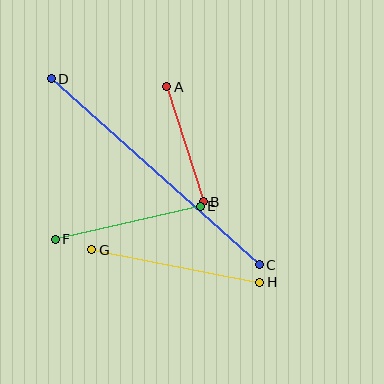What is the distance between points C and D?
The distance is approximately 279 pixels.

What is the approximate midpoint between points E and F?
The midpoint is at approximately (128, 223) pixels.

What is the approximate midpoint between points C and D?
The midpoint is at approximately (155, 172) pixels.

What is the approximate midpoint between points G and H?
The midpoint is at approximately (176, 266) pixels.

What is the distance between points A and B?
The distance is approximately 121 pixels.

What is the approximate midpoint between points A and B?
The midpoint is at approximately (185, 144) pixels.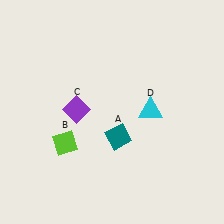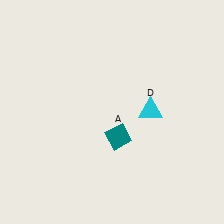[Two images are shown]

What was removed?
The lime diamond (B), the purple diamond (C) were removed in Image 2.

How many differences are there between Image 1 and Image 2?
There are 2 differences between the two images.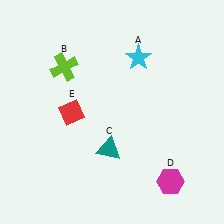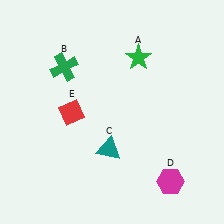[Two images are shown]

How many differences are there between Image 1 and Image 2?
There are 2 differences between the two images.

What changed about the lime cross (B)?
In Image 1, B is lime. In Image 2, it changed to green.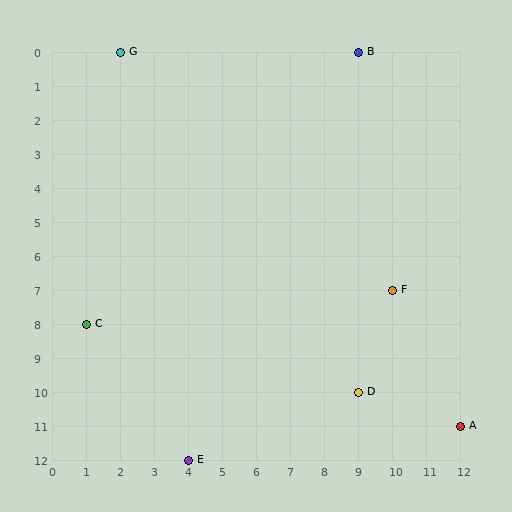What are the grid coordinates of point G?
Point G is at grid coordinates (2, 0).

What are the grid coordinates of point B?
Point B is at grid coordinates (9, 0).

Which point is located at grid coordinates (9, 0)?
Point B is at (9, 0).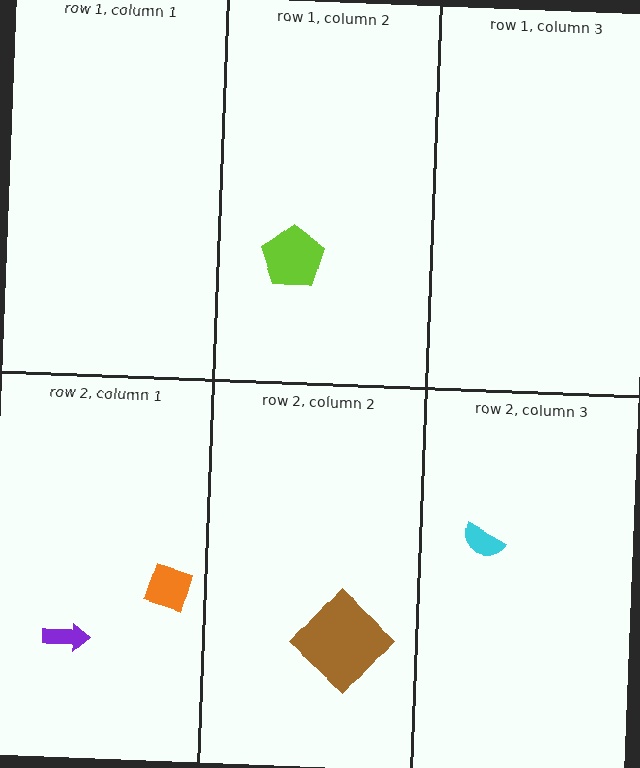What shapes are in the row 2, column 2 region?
The brown diamond.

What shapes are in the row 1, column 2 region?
The lime pentagon.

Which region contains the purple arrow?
The row 2, column 1 region.